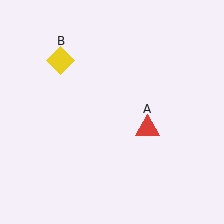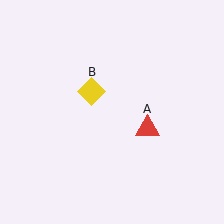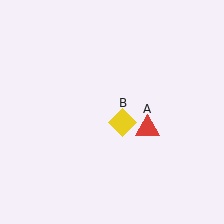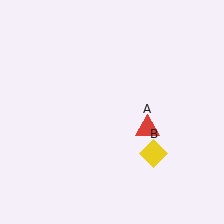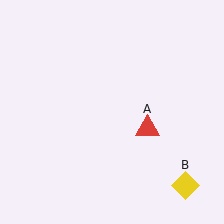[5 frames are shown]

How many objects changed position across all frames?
1 object changed position: yellow diamond (object B).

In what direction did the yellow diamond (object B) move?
The yellow diamond (object B) moved down and to the right.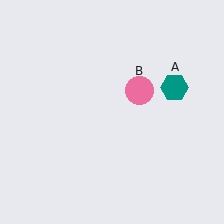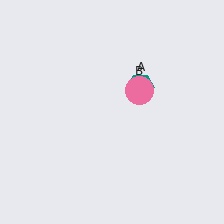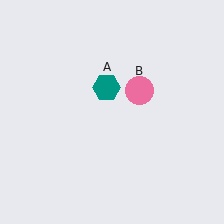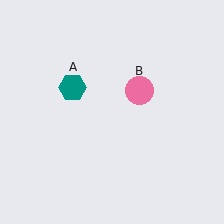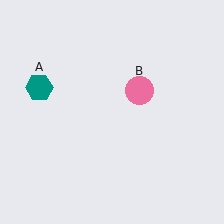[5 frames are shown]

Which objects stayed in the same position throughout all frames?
Pink circle (object B) remained stationary.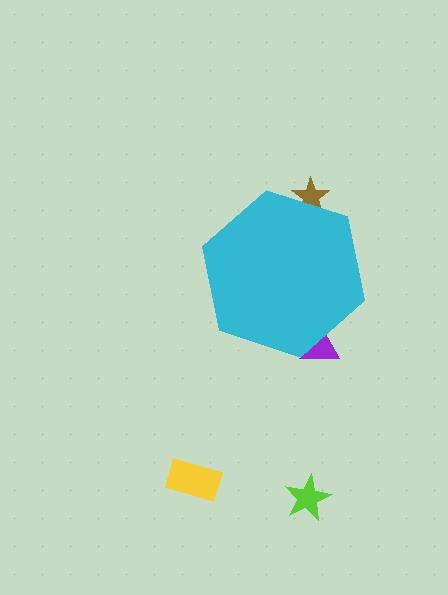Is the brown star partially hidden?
Yes, the brown star is partially hidden behind the cyan hexagon.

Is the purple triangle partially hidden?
Yes, the purple triangle is partially hidden behind the cyan hexagon.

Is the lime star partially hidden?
No, the lime star is fully visible.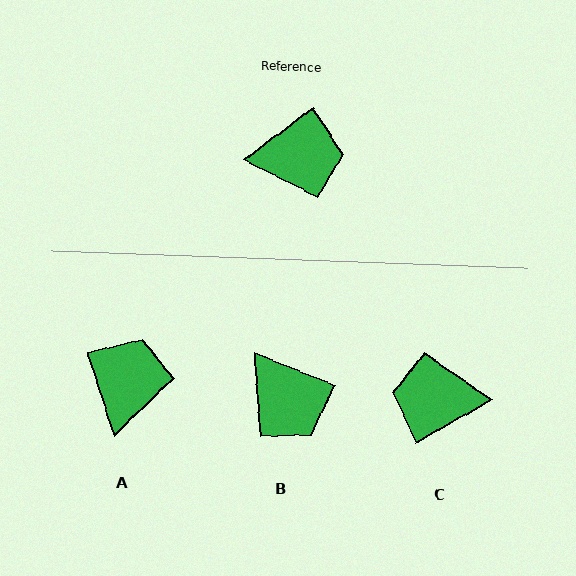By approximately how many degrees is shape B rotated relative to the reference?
Approximately 59 degrees clockwise.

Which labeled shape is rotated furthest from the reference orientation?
C, about 172 degrees away.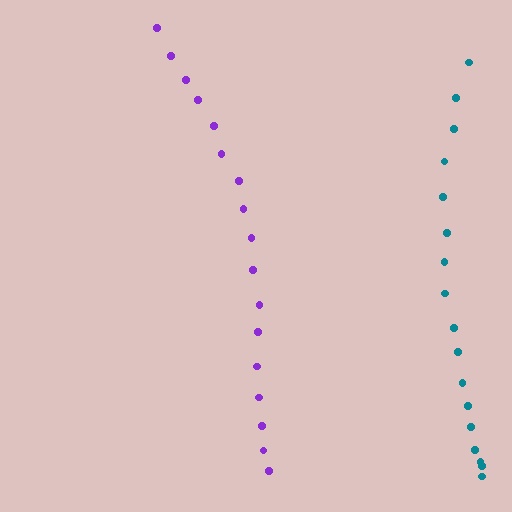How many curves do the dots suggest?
There are 2 distinct paths.